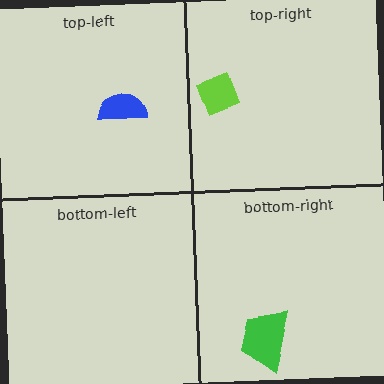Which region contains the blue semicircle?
The top-left region.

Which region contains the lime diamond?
The top-right region.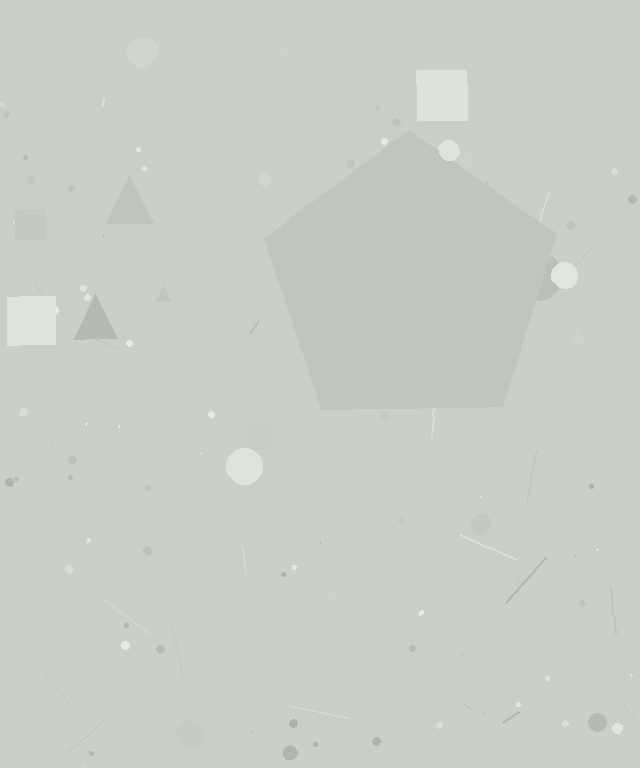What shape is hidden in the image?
A pentagon is hidden in the image.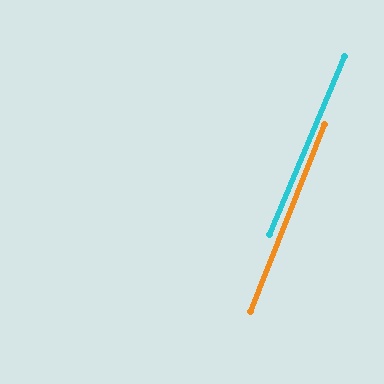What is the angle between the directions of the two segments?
Approximately 1 degree.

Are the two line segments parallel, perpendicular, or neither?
Parallel — their directions differ by only 0.8°.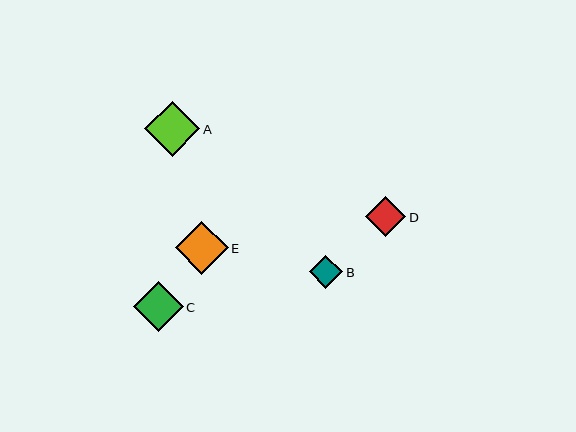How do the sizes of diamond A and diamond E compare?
Diamond A and diamond E are approximately the same size.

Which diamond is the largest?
Diamond A is the largest with a size of approximately 56 pixels.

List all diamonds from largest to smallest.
From largest to smallest: A, E, C, D, B.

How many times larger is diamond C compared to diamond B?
Diamond C is approximately 1.5 times the size of diamond B.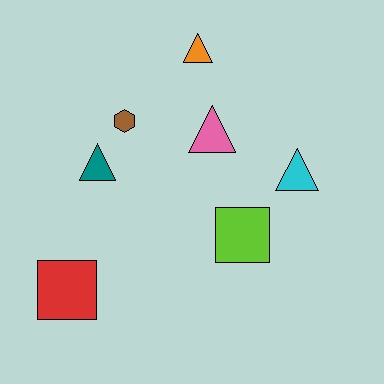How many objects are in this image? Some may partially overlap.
There are 7 objects.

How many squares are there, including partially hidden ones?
There are 2 squares.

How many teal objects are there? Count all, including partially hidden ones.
There is 1 teal object.